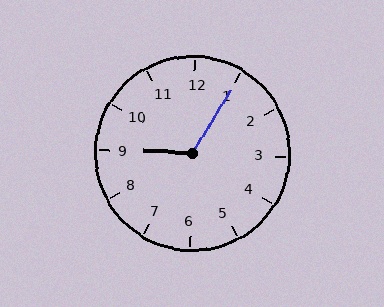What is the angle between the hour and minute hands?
Approximately 118 degrees.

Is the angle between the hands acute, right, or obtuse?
It is obtuse.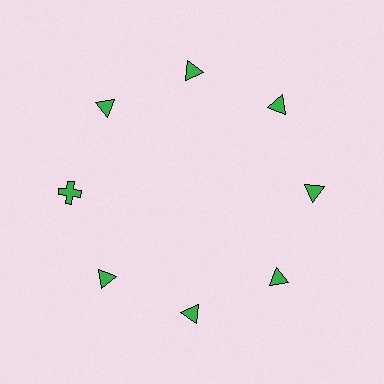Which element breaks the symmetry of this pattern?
The green cross at roughly the 9 o'clock position breaks the symmetry. All other shapes are green triangles.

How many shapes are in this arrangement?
There are 8 shapes arranged in a ring pattern.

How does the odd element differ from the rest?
It has a different shape: cross instead of triangle.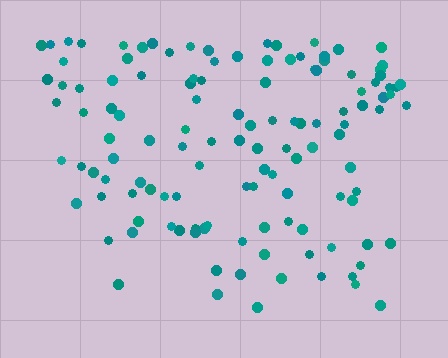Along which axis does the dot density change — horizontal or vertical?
Vertical.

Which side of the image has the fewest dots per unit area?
The bottom.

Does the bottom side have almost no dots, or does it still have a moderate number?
Still a moderate number, just noticeably fewer than the top.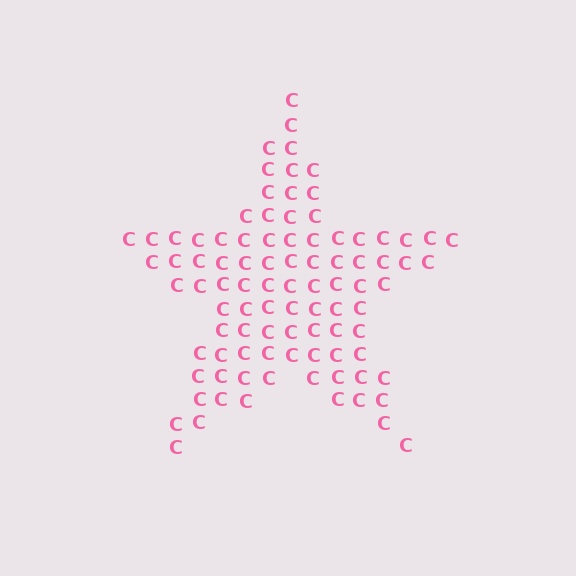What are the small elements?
The small elements are letter C's.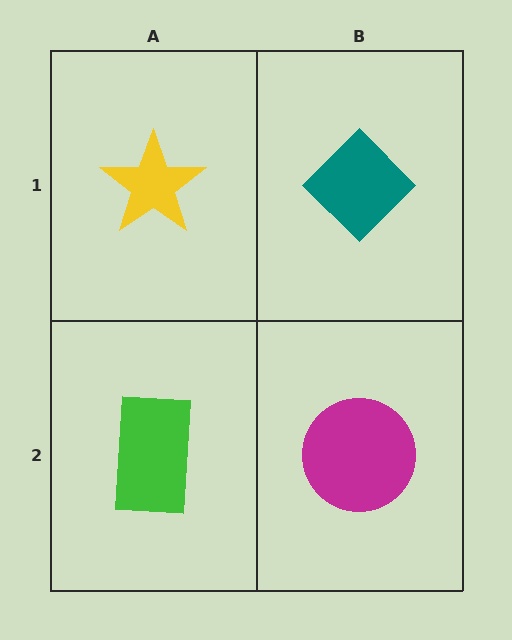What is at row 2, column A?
A green rectangle.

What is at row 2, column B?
A magenta circle.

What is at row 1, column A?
A yellow star.